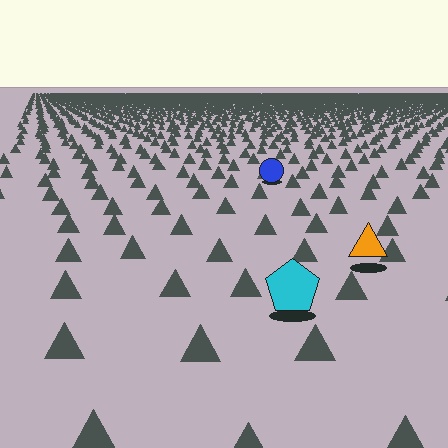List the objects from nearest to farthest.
From nearest to farthest: the cyan pentagon, the orange triangle, the blue circle.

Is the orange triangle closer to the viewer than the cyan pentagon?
No. The cyan pentagon is closer — you can tell from the texture gradient: the ground texture is coarser near it.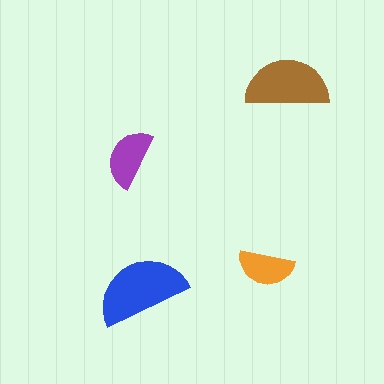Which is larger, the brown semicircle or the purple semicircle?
The brown one.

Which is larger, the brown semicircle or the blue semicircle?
The blue one.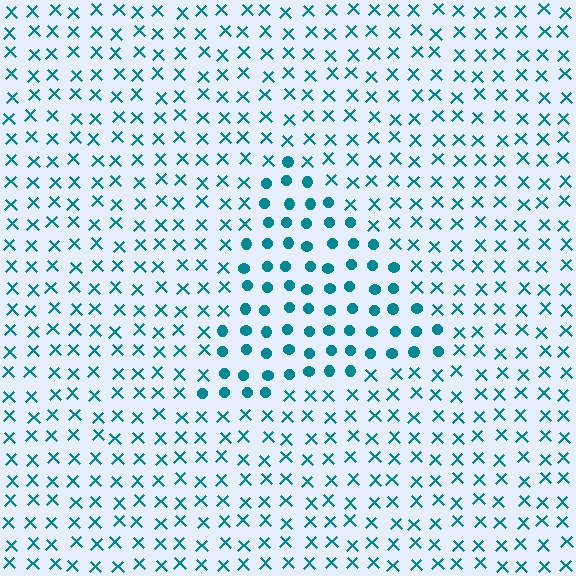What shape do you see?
I see a triangle.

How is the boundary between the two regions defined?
The boundary is defined by a change in element shape: circles inside vs. X marks outside. All elements share the same color and spacing.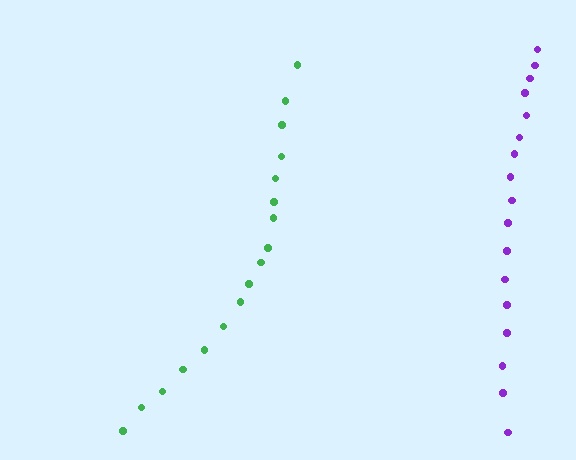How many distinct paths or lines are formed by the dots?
There are 2 distinct paths.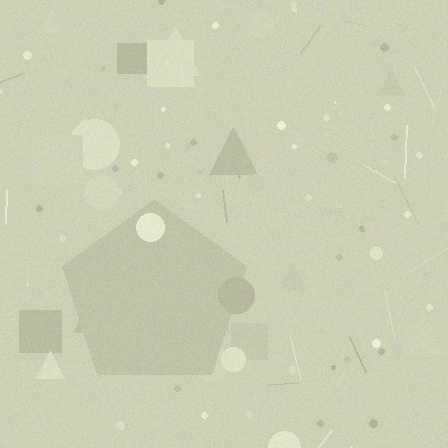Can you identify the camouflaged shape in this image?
The camouflaged shape is a pentagon.